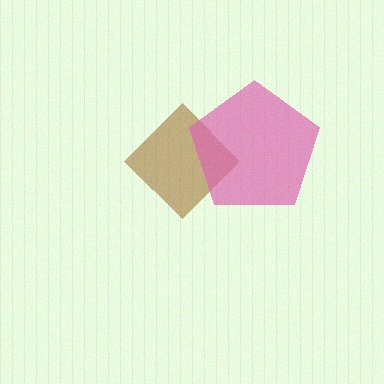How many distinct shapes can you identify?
There are 2 distinct shapes: a brown diamond, a pink pentagon.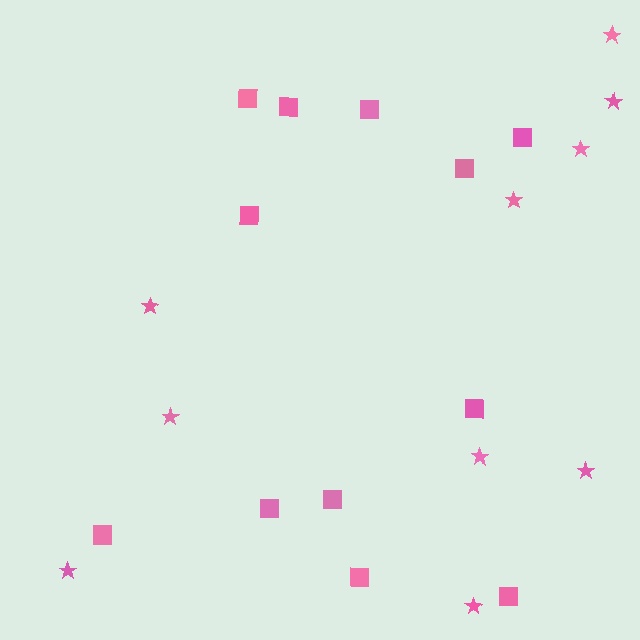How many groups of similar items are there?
There are 2 groups: one group of squares (12) and one group of stars (10).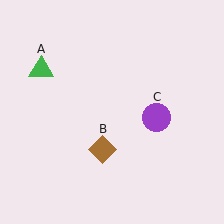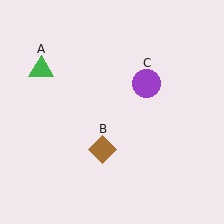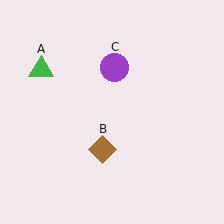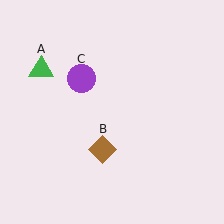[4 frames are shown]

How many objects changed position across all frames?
1 object changed position: purple circle (object C).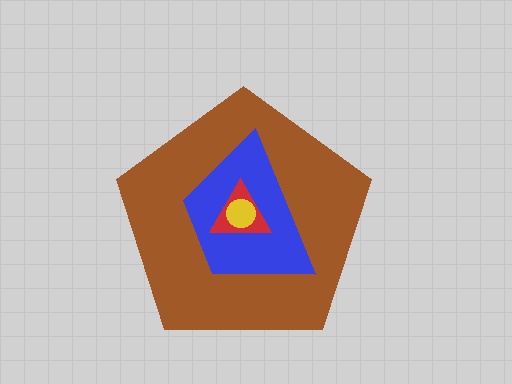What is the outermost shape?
The brown pentagon.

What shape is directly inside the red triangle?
The yellow circle.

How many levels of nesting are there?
4.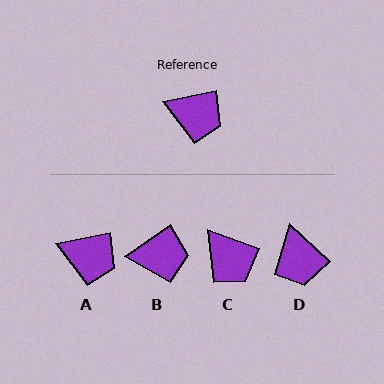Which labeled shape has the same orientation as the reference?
A.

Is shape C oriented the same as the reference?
No, it is off by about 31 degrees.